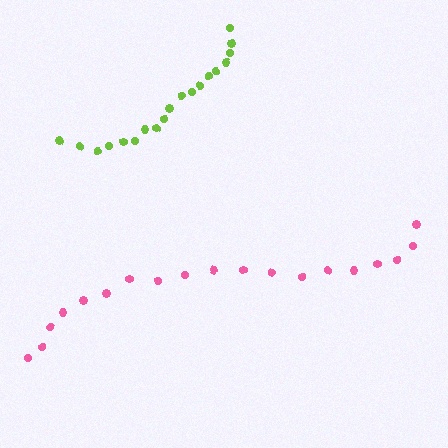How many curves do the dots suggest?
There are 2 distinct paths.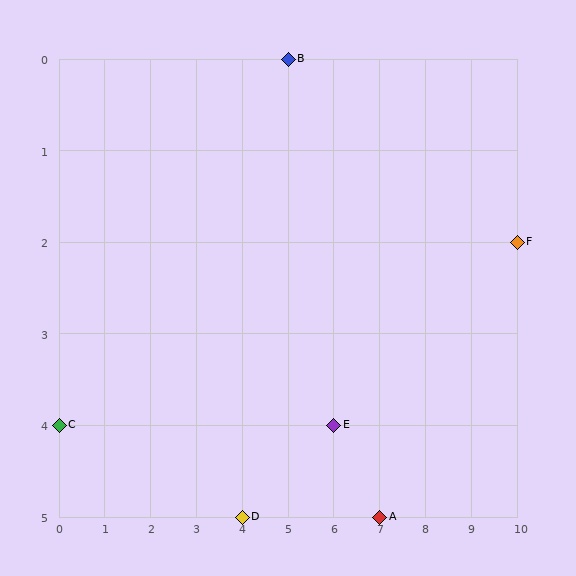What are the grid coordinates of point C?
Point C is at grid coordinates (0, 4).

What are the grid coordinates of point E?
Point E is at grid coordinates (6, 4).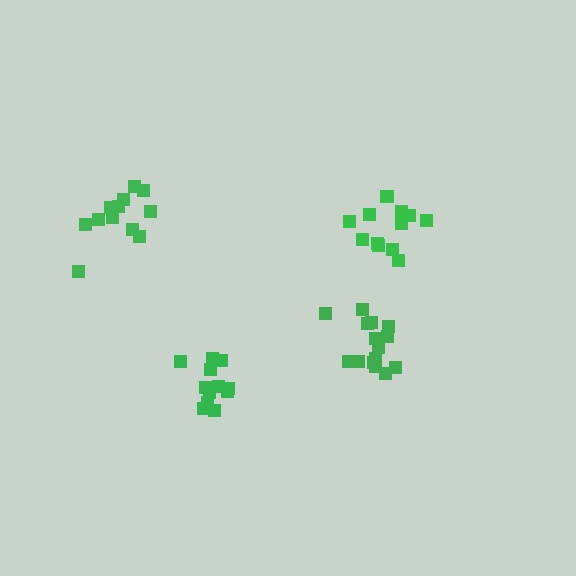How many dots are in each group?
Group 1: 12 dots, Group 2: 15 dots, Group 3: 12 dots, Group 4: 12 dots (51 total).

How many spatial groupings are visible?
There are 4 spatial groupings.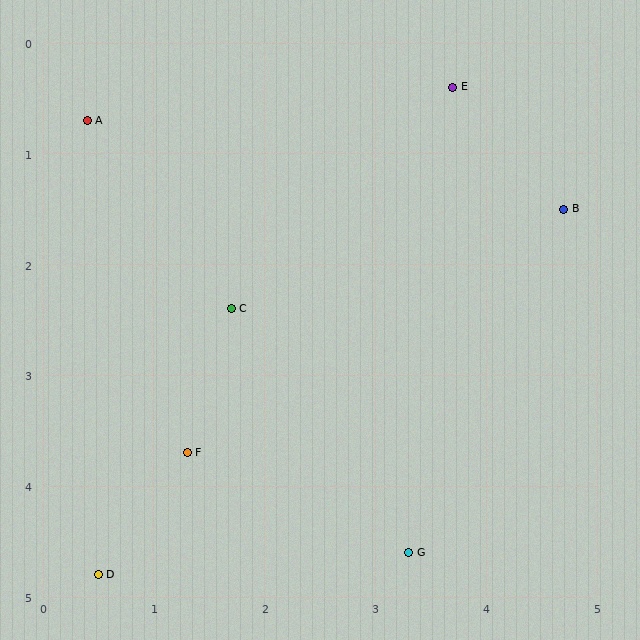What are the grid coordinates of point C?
Point C is at approximately (1.7, 2.4).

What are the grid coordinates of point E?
Point E is at approximately (3.7, 0.4).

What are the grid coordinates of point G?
Point G is at approximately (3.3, 4.6).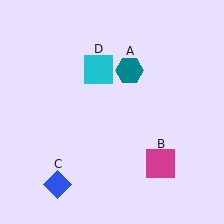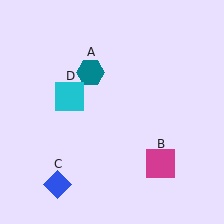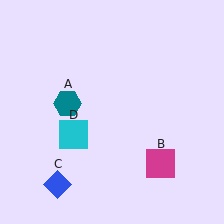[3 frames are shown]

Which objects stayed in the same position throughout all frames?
Magenta square (object B) and blue diamond (object C) remained stationary.